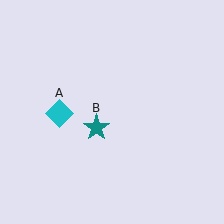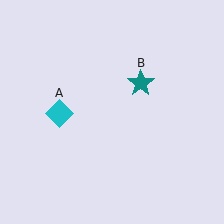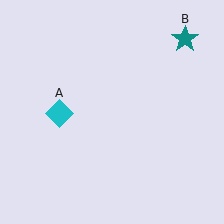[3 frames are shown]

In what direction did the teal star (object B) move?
The teal star (object B) moved up and to the right.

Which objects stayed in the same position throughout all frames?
Cyan diamond (object A) remained stationary.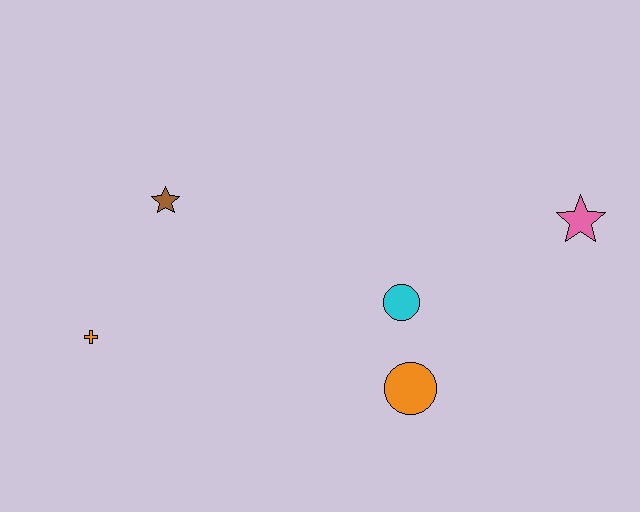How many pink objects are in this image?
There is 1 pink object.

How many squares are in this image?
There are no squares.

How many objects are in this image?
There are 5 objects.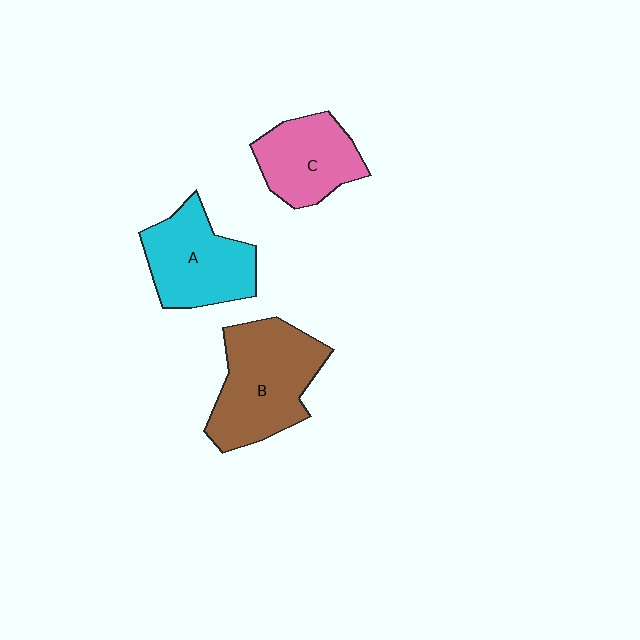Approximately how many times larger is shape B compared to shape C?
Approximately 1.5 times.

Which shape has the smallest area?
Shape C (pink).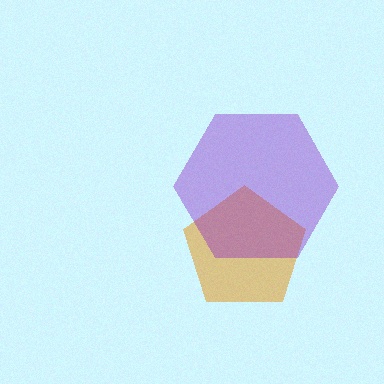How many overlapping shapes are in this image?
There are 2 overlapping shapes in the image.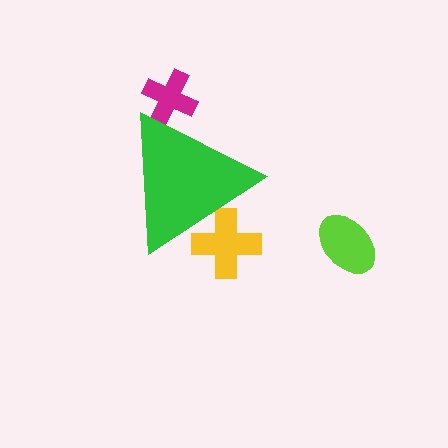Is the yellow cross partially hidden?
Yes, the yellow cross is partially hidden behind the green triangle.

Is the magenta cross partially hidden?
Yes, the magenta cross is partially hidden behind the green triangle.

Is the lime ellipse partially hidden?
No, the lime ellipse is fully visible.